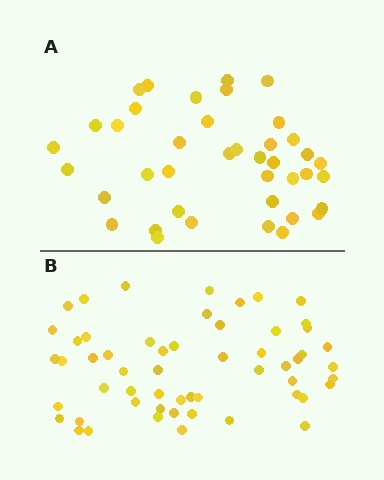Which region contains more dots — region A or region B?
Region B (the bottom region) has more dots.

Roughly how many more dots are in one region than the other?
Region B has approximately 15 more dots than region A.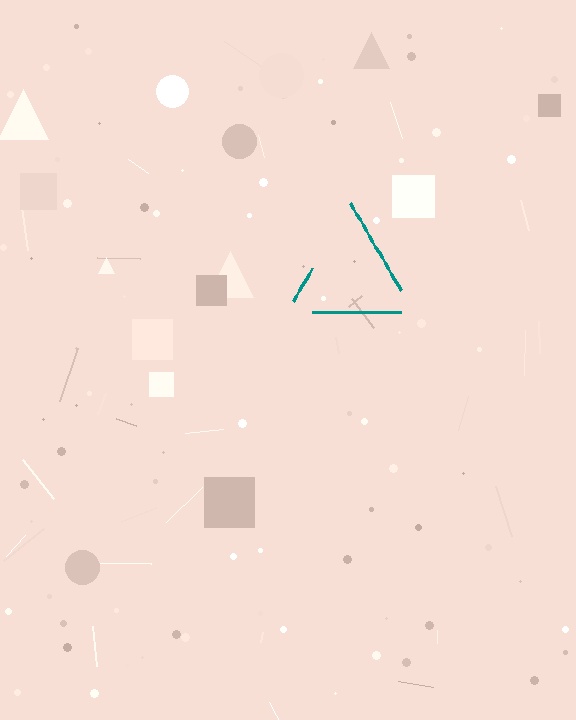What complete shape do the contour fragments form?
The contour fragments form a triangle.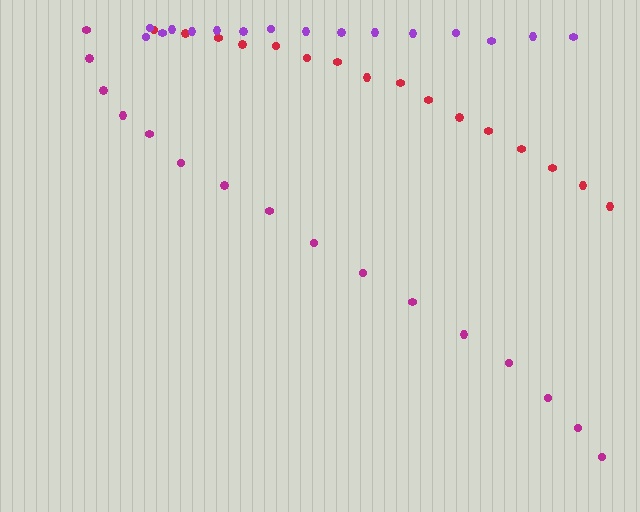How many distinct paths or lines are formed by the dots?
There are 3 distinct paths.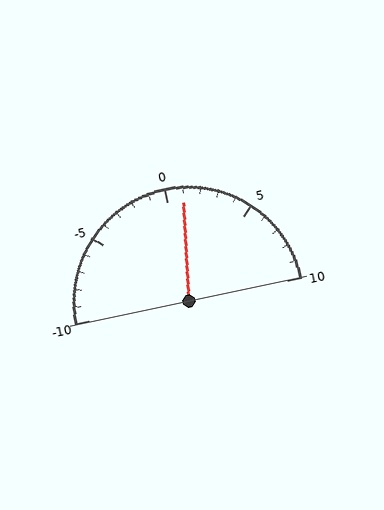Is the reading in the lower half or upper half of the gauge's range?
The reading is in the upper half of the range (-10 to 10).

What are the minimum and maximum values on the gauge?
The gauge ranges from -10 to 10.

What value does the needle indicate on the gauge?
The needle indicates approximately 1.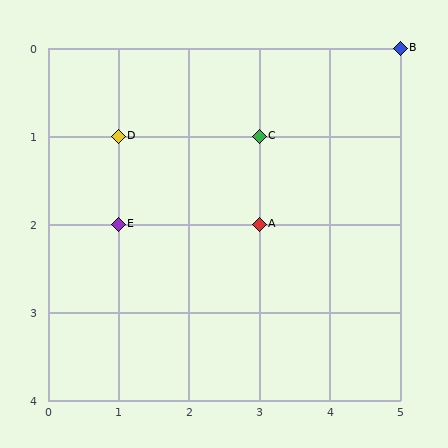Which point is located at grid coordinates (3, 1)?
Point C is at (3, 1).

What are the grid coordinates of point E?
Point E is at grid coordinates (1, 2).